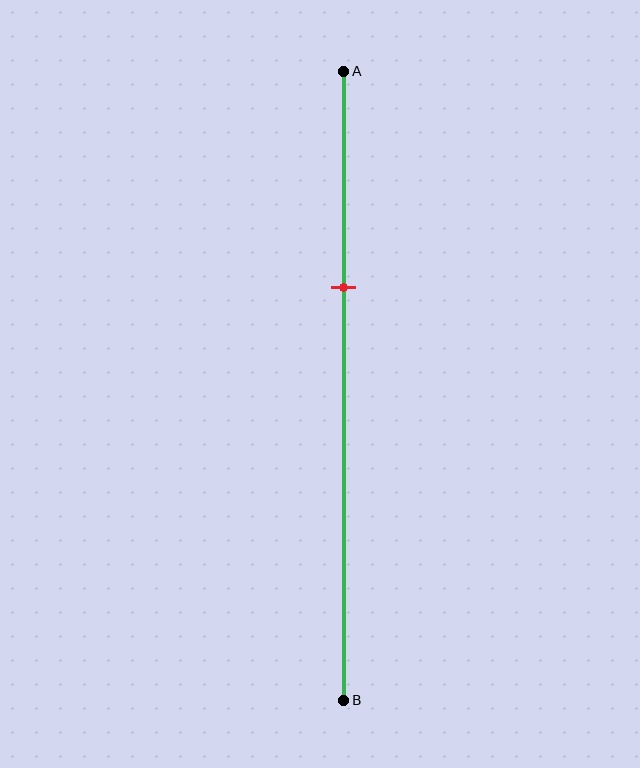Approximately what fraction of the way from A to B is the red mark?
The red mark is approximately 35% of the way from A to B.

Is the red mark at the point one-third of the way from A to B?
Yes, the mark is approximately at the one-third point.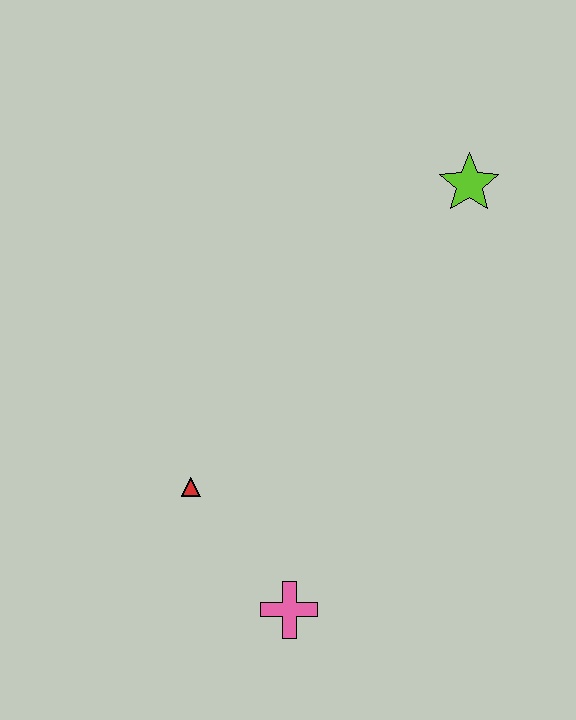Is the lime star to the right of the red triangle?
Yes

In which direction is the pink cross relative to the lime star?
The pink cross is below the lime star.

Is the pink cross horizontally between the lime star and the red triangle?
Yes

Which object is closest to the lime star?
The red triangle is closest to the lime star.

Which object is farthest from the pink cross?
The lime star is farthest from the pink cross.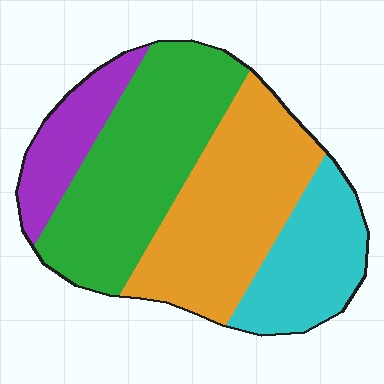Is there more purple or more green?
Green.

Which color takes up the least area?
Purple, at roughly 10%.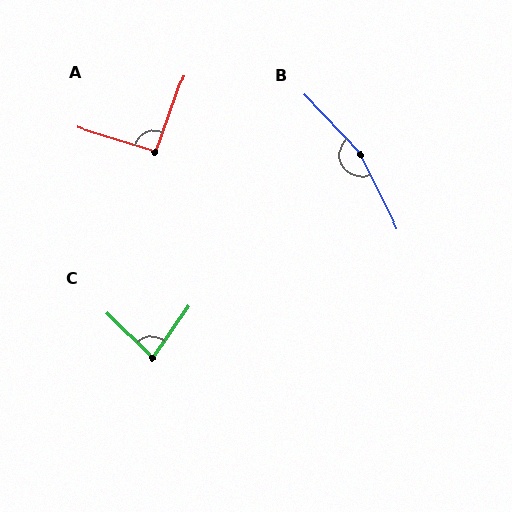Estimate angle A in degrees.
Approximately 93 degrees.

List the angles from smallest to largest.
C (80°), A (93°), B (163°).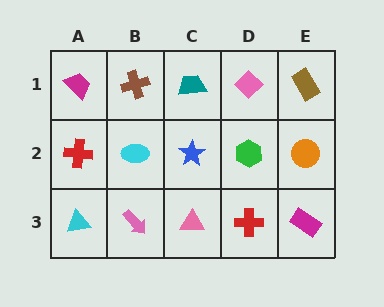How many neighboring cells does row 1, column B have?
3.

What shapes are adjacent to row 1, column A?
A red cross (row 2, column A), a brown cross (row 1, column B).